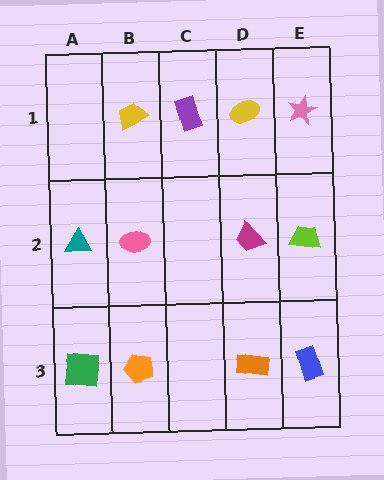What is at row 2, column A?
A teal triangle.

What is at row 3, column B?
An orange pentagon.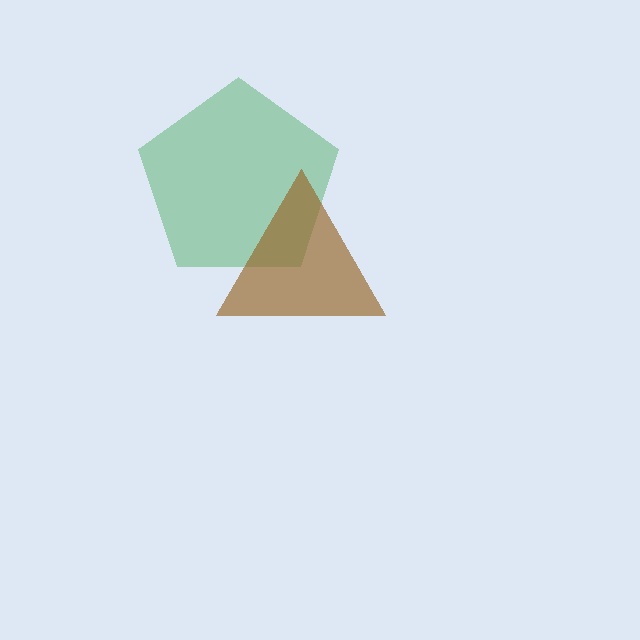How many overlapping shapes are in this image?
There are 2 overlapping shapes in the image.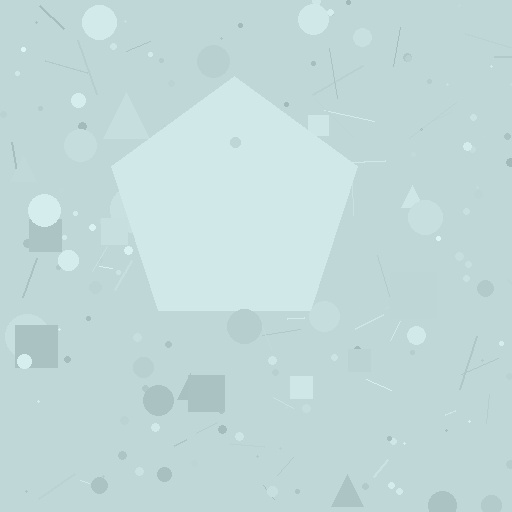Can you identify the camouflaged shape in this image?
The camouflaged shape is a pentagon.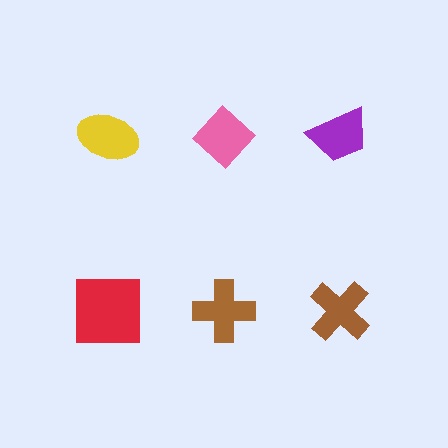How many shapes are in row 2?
3 shapes.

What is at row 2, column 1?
A red square.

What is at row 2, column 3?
A brown cross.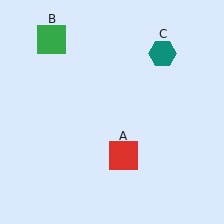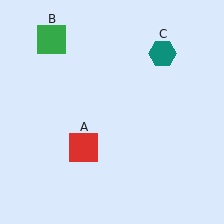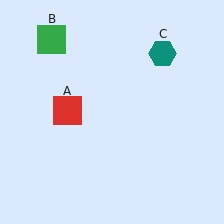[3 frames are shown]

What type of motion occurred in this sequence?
The red square (object A) rotated clockwise around the center of the scene.